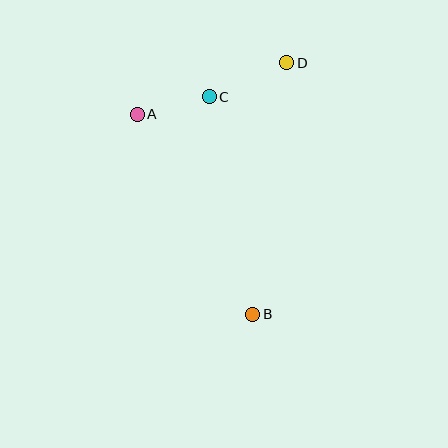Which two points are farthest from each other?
Points B and D are farthest from each other.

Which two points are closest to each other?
Points A and C are closest to each other.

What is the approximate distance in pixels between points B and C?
The distance between B and C is approximately 222 pixels.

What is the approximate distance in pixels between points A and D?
The distance between A and D is approximately 158 pixels.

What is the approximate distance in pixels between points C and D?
The distance between C and D is approximately 85 pixels.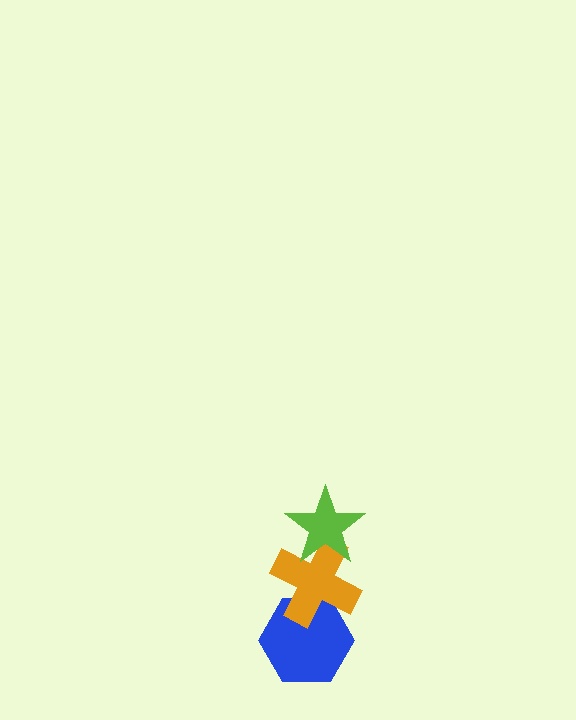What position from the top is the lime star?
The lime star is 1st from the top.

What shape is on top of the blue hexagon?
The orange cross is on top of the blue hexagon.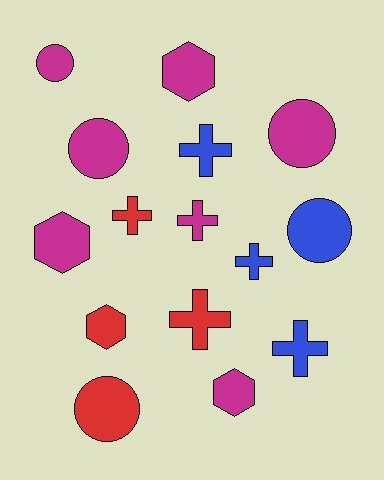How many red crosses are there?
There are 2 red crosses.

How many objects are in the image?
There are 15 objects.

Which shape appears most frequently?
Cross, with 6 objects.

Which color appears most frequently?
Magenta, with 7 objects.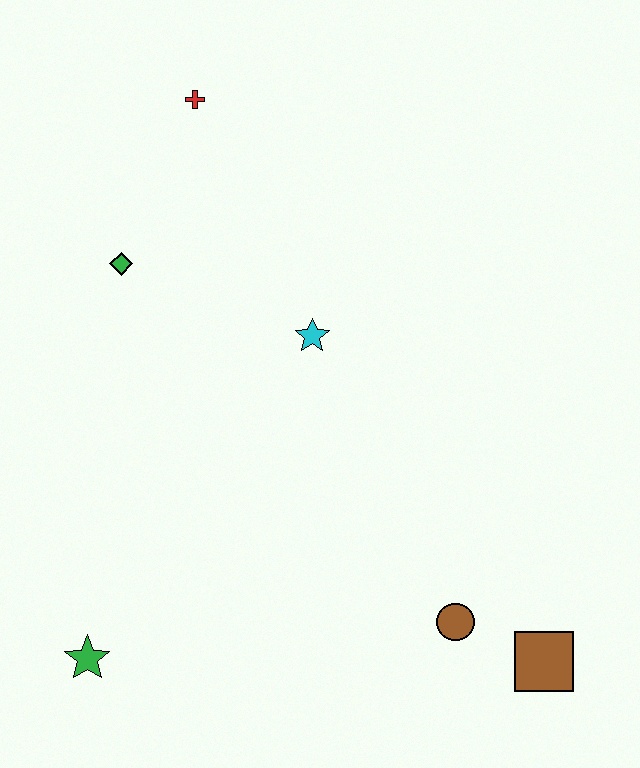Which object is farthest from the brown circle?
The red cross is farthest from the brown circle.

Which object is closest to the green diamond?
The red cross is closest to the green diamond.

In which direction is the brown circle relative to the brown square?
The brown circle is to the left of the brown square.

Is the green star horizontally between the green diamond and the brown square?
No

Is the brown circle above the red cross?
No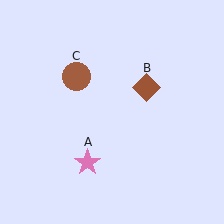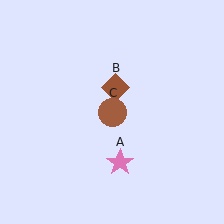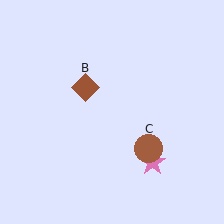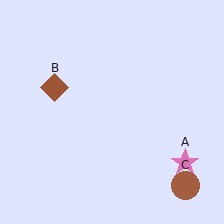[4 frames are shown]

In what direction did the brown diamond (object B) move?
The brown diamond (object B) moved left.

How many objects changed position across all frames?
3 objects changed position: pink star (object A), brown diamond (object B), brown circle (object C).